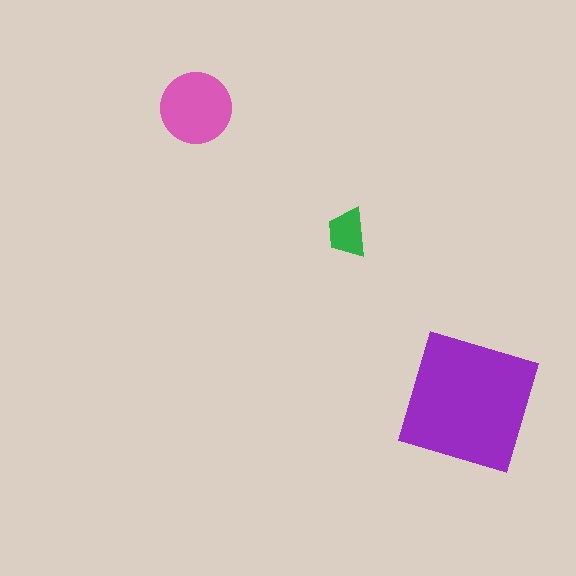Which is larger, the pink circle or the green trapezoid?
The pink circle.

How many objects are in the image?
There are 3 objects in the image.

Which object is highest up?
The pink circle is topmost.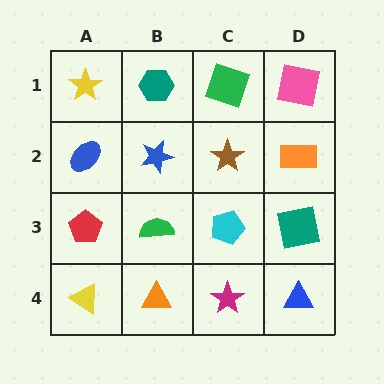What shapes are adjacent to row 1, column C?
A brown star (row 2, column C), a teal hexagon (row 1, column B), a pink square (row 1, column D).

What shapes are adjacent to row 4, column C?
A cyan pentagon (row 3, column C), an orange triangle (row 4, column B), a blue triangle (row 4, column D).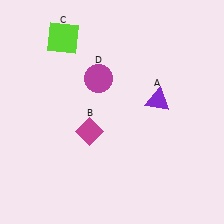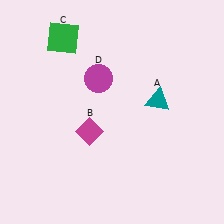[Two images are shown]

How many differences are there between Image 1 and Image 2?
There are 2 differences between the two images.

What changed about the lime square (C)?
In Image 1, C is lime. In Image 2, it changed to green.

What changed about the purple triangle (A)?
In Image 1, A is purple. In Image 2, it changed to teal.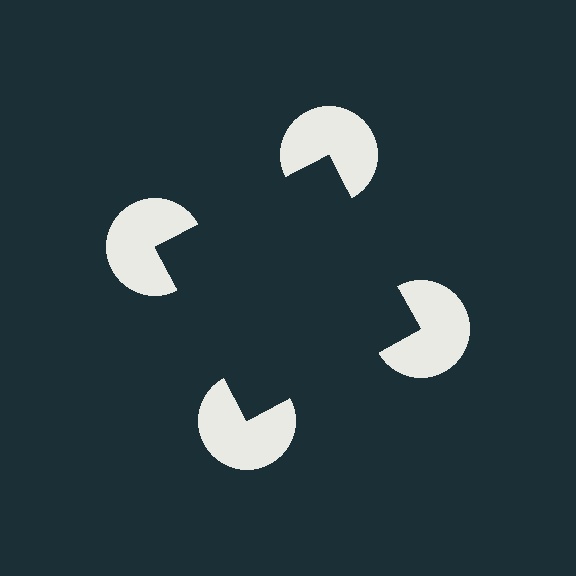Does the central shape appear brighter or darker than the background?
It typically appears slightly darker than the background, even though no actual brightness change is drawn.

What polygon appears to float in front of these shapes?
An illusory square — its edges are inferred from the aligned wedge cuts in the pac-man discs, not physically drawn.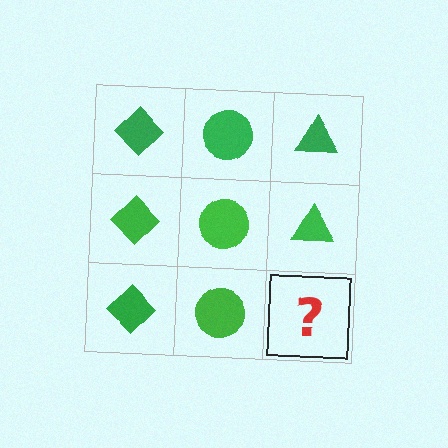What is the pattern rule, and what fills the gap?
The rule is that each column has a consistent shape. The gap should be filled with a green triangle.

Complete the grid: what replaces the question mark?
The question mark should be replaced with a green triangle.